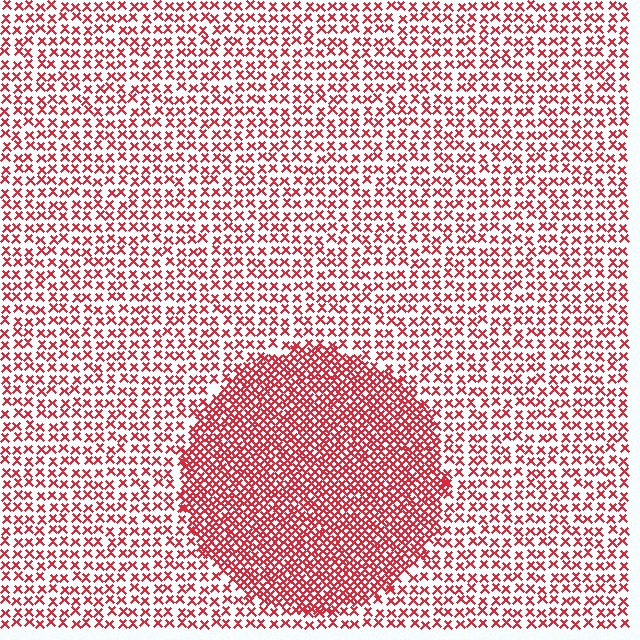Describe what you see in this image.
The image contains small red elements arranged at two different densities. A circle-shaped region is visible where the elements are more densely packed than the surrounding area.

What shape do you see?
I see a circle.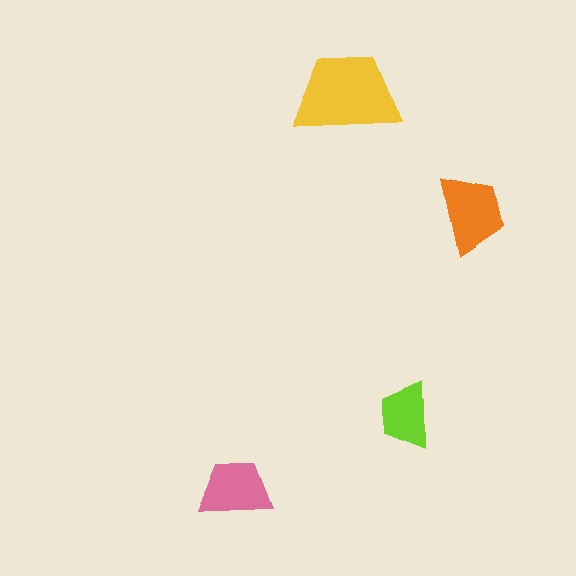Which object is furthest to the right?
The orange trapezoid is rightmost.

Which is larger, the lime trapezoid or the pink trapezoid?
The pink one.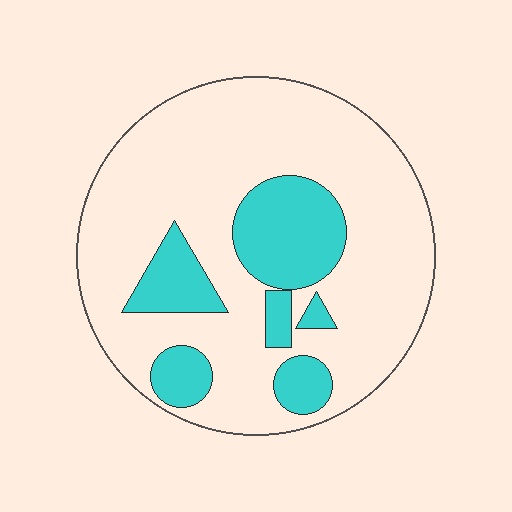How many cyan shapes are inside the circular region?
6.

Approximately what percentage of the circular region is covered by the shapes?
Approximately 25%.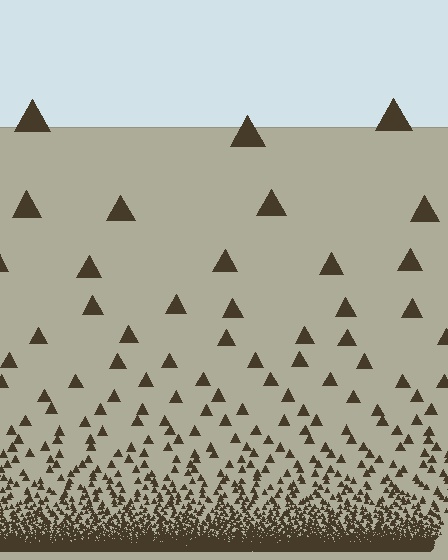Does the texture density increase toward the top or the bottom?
Density increases toward the bottom.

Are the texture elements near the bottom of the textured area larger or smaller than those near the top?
Smaller. The gradient is inverted — elements near the bottom are smaller and denser.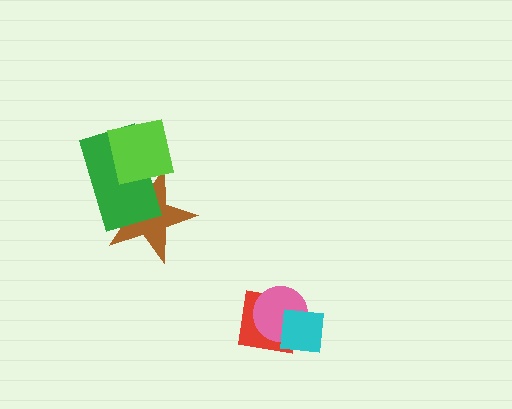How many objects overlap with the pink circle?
2 objects overlap with the pink circle.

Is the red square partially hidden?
Yes, it is partially covered by another shape.